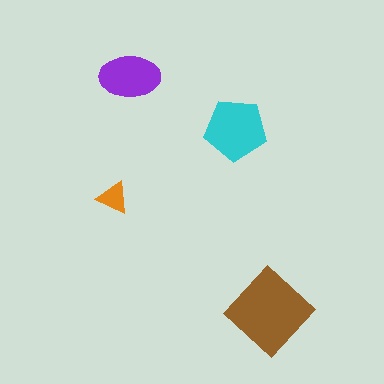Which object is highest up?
The purple ellipse is topmost.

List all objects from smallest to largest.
The orange triangle, the purple ellipse, the cyan pentagon, the brown diamond.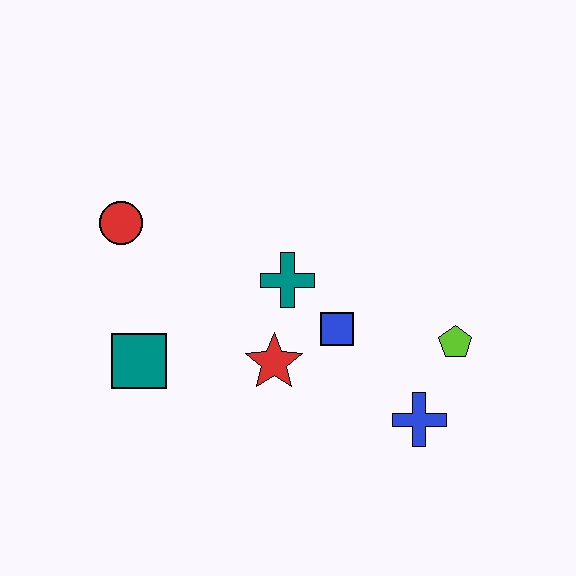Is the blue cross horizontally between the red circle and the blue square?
No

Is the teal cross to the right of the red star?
Yes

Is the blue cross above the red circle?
No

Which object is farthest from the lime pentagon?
The red circle is farthest from the lime pentagon.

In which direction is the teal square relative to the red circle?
The teal square is below the red circle.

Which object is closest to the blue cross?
The lime pentagon is closest to the blue cross.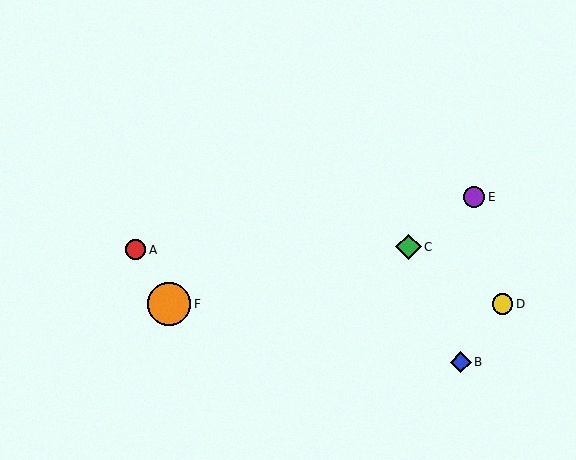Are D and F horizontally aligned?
Yes, both are at y≈304.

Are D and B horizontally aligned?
No, D is at y≈304 and B is at y≈362.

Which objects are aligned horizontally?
Objects D, F are aligned horizontally.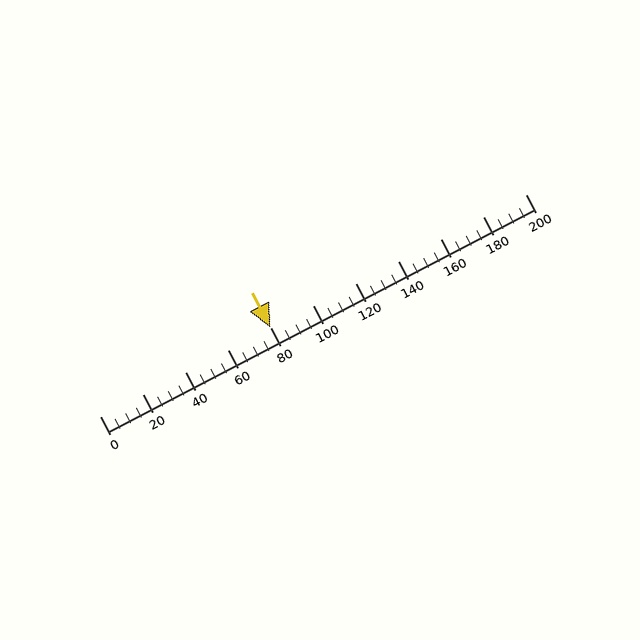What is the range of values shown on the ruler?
The ruler shows values from 0 to 200.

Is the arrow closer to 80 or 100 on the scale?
The arrow is closer to 80.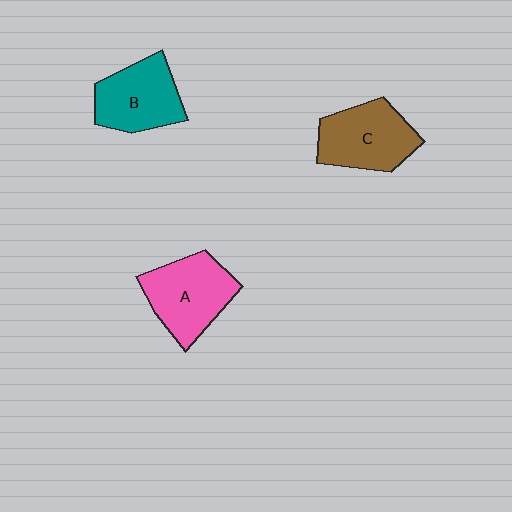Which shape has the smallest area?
Shape B (teal).